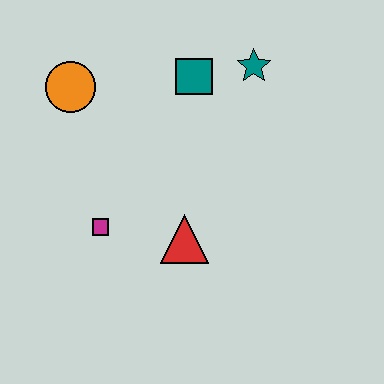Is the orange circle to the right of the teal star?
No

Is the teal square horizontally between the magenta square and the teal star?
Yes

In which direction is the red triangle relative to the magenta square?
The red triangle is to the right of the magenta square.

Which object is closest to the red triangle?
The magenta square is closest to the red triangle.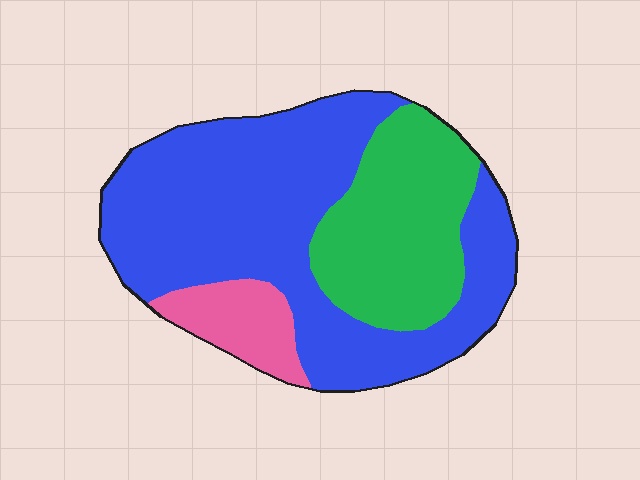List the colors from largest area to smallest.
From largest to smallest: blue, green, pink.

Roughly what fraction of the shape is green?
Green takes up about one quarter (1/4) of the shape.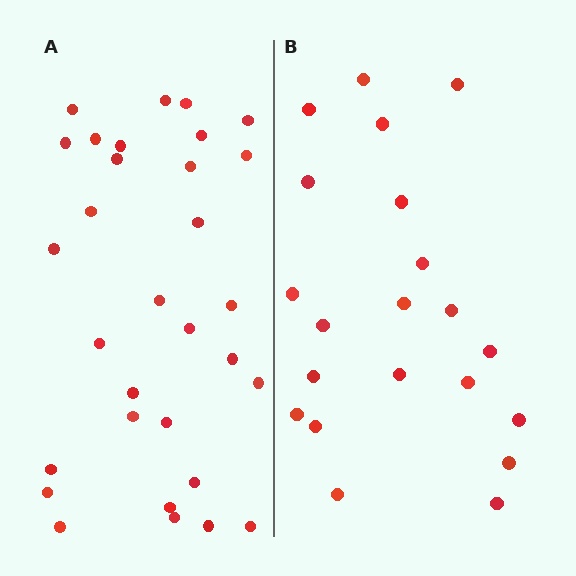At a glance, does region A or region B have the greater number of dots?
Region A (the left region) has more dots.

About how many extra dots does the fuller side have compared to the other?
Region A has roughly 10 or so more dots than region B.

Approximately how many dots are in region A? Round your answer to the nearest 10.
About 30 dots. (The exact count is 31, which rounds to 30.)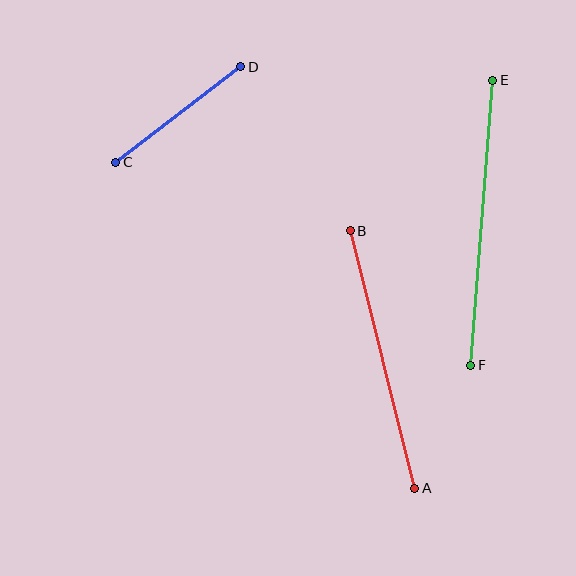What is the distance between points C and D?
The distance is approximately 157 pixels.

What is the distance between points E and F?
The distance is approximately 286 pixels.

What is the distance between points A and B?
The distance is approximately 266 pixels.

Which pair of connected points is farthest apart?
Points E and F are farthest apart.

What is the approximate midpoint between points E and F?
The midpoint is at approximately (482, 223) pixels.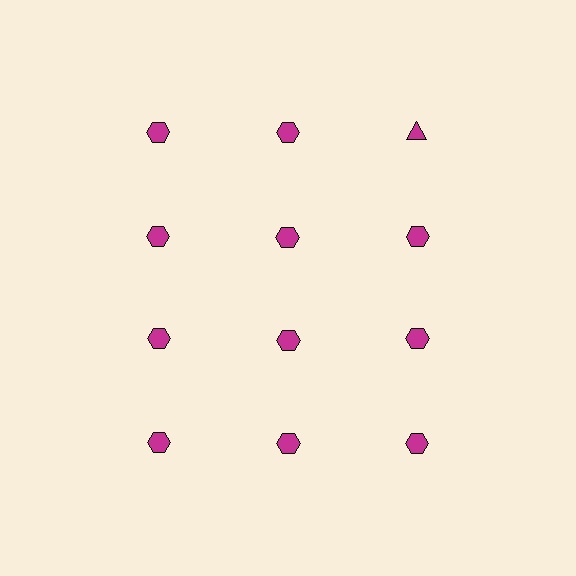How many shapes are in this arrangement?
There are 12 shapes arranged in a grid pattern.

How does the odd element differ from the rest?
It has a different shape: triangle instead of hexagon.